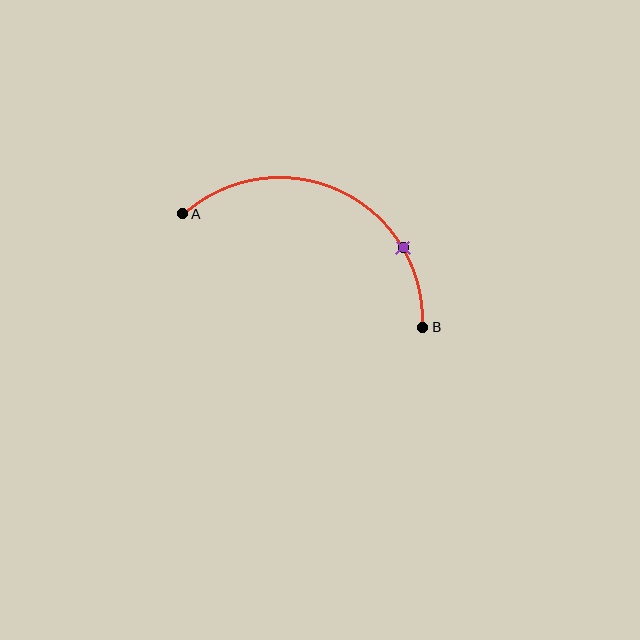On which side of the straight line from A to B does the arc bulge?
The arc bulges above the straight line connecting A and B.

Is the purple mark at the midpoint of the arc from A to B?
No. The purple mark lies on the arc but is closer to endpoint B. The arc midpoint would be at the point on the curve equidistant along the arc from both A and B.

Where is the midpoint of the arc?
The arc midpoint is the point on the curve farthest from the straight line joining A and B. It sits above that line.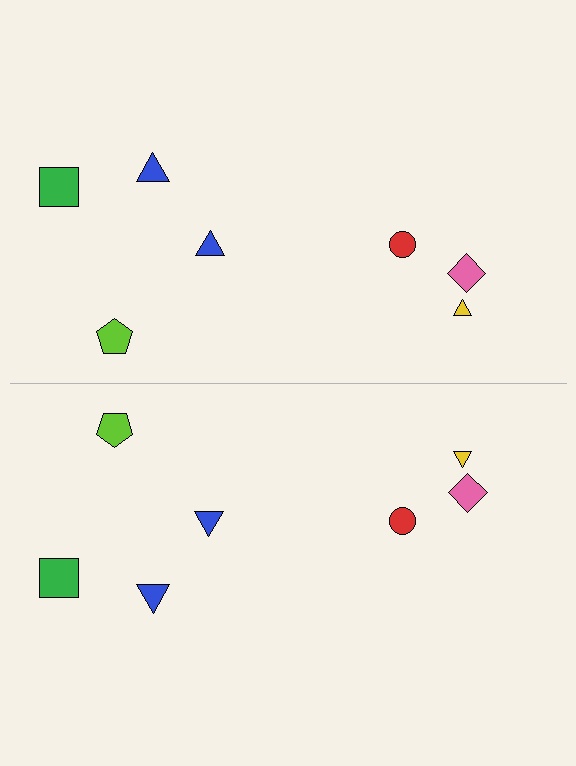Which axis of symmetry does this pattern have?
The pattern has a horizontal axis of symmetry running through the center of the image.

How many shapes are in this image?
There are 14 shapes in this image.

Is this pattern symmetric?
Yes, this pattern has bilateral (reflection) symmetry.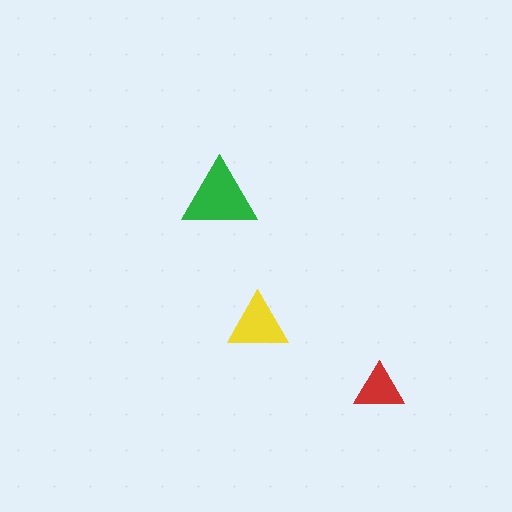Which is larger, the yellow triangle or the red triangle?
The yellow one.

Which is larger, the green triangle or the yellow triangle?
The green one.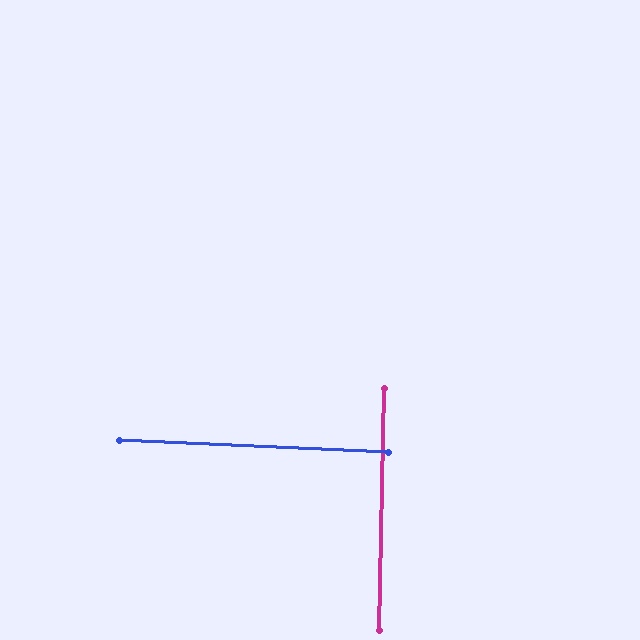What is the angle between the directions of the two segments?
Approximately 89 degrees.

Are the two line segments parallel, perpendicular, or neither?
Perpendicular — they meet at approximately 89°.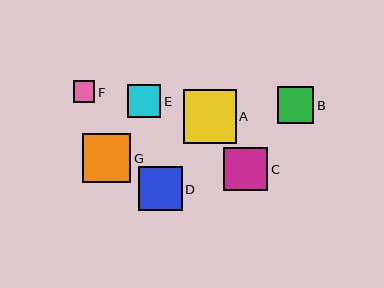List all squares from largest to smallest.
From largest to smallest: A, G, D, C, B, E, F.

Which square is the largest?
Square A is the largest with a size of approximately 53 pixels.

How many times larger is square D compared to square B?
Square D is approximately 1.2 times the size of square B.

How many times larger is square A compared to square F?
Square A is approximately 2.5 times the size of square F.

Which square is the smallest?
Square F is the smallest with a size of approximately 21 pixels.